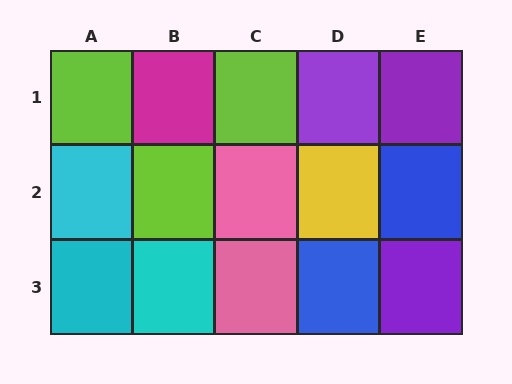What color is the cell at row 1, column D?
Purple.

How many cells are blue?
2 cells are blue.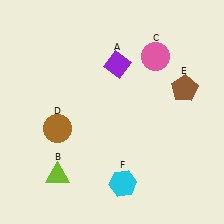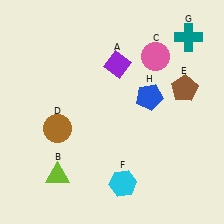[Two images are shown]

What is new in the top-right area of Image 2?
A blue pentagon (H) was added in the top-right area of Image 2.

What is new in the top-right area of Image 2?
A teal cross (G) was added in the top-right area of Image 2.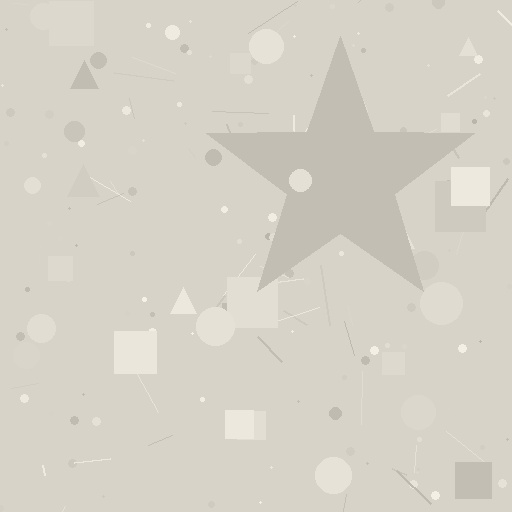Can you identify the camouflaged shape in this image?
The camouflaged shape is a star.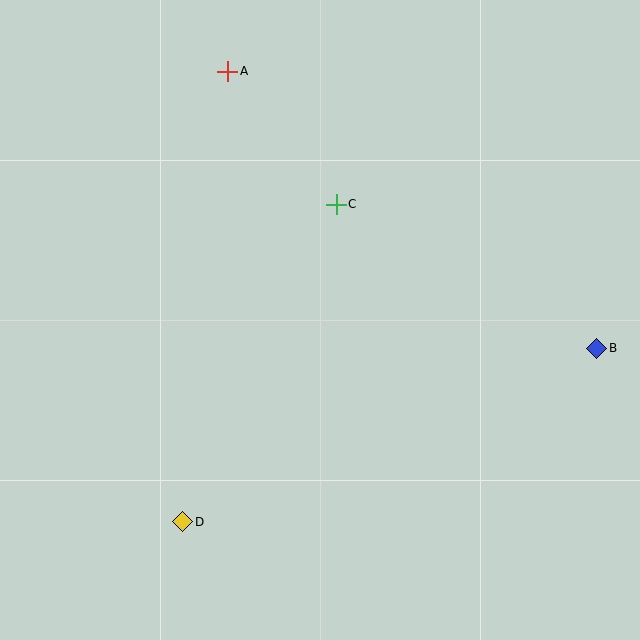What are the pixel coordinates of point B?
Point B is at (597, 348).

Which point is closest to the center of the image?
Point C at (336, 204) is closest to the center.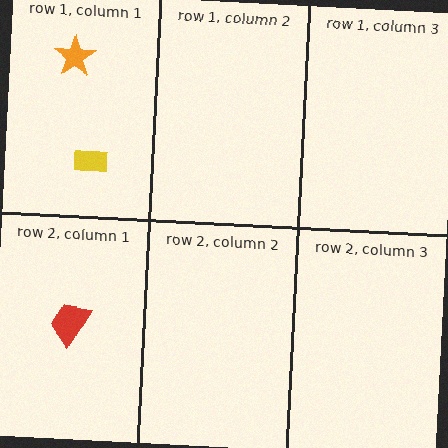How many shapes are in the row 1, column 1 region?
2.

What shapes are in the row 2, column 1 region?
The red trapezoid.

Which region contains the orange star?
The row 1, column 1 region.